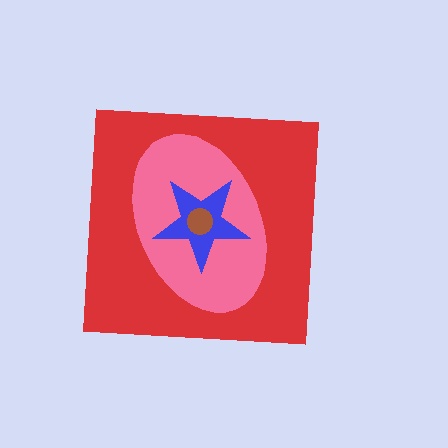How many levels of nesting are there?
4.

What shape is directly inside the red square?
The pink ellipse.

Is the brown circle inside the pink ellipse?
Yes.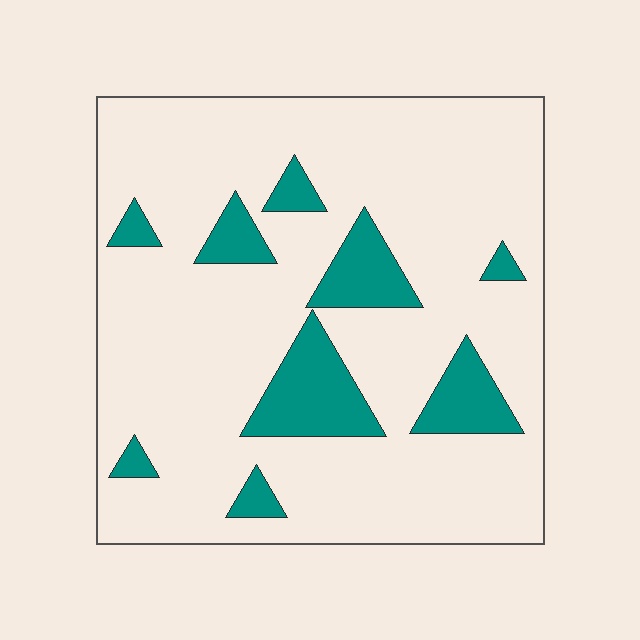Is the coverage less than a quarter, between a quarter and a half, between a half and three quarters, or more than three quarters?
Less than a quarter.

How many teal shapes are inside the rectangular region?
9.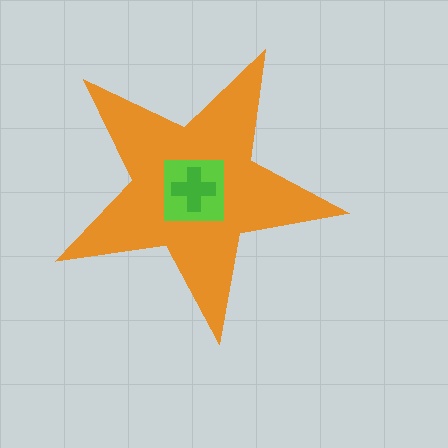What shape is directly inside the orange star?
The lime square.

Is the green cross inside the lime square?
Yes.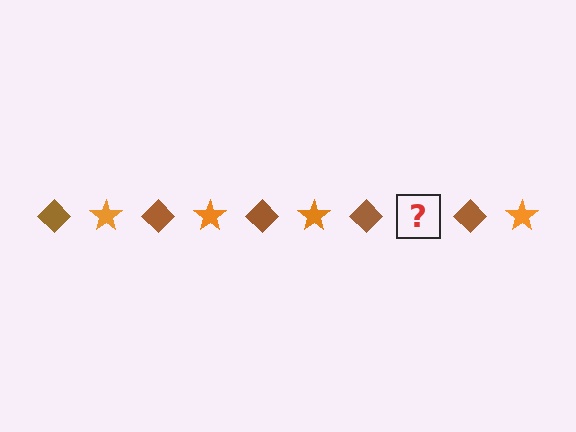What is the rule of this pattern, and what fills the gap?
The rule is that the pattern alternates between brown diamond and orange star. The gap should be filled with an orange star.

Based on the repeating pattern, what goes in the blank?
The blank should be an orange star.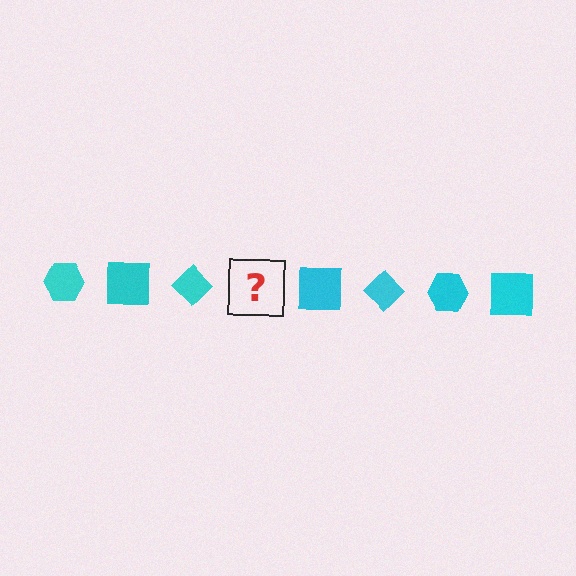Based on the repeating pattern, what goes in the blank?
The blank should be a cyan hexagon.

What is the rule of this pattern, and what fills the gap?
The rule is that the pattern cycles through hexagon, square, diamond shapes in cyan. The gap should be filled with a cyan hexagon.